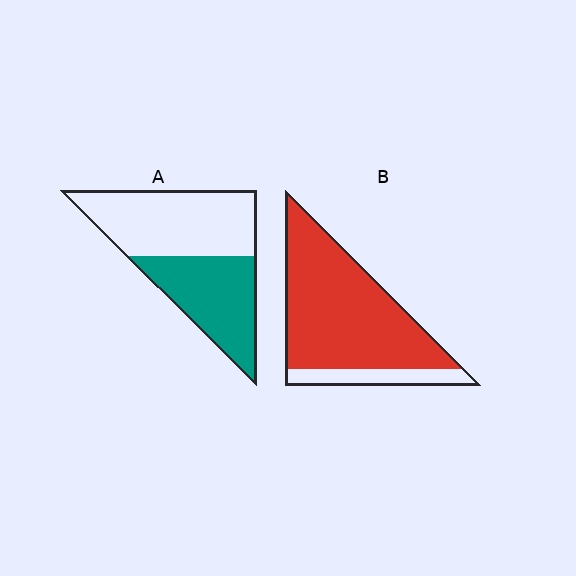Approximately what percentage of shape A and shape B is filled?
A is approximately 45% and B is approximately 85%.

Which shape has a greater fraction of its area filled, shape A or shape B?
Shape B.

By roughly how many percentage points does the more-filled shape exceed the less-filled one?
By roughly 40 percentage points (B over A).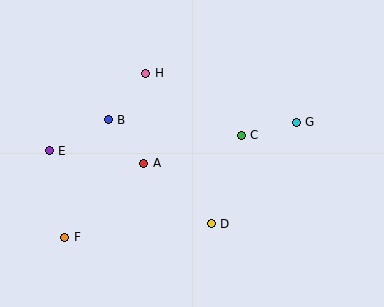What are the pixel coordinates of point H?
Point H is at (146, 73).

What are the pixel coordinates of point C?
Point C is at (241, 135).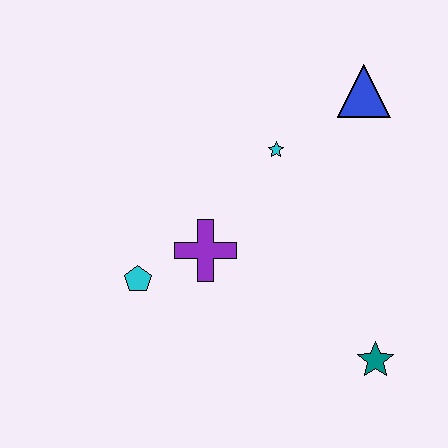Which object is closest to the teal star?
The purple cross is closest to the teal star.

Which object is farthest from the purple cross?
The blue triangle is farthest from the purple cross.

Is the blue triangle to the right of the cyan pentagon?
Yes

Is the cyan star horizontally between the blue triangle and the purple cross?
Yes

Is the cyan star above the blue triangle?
No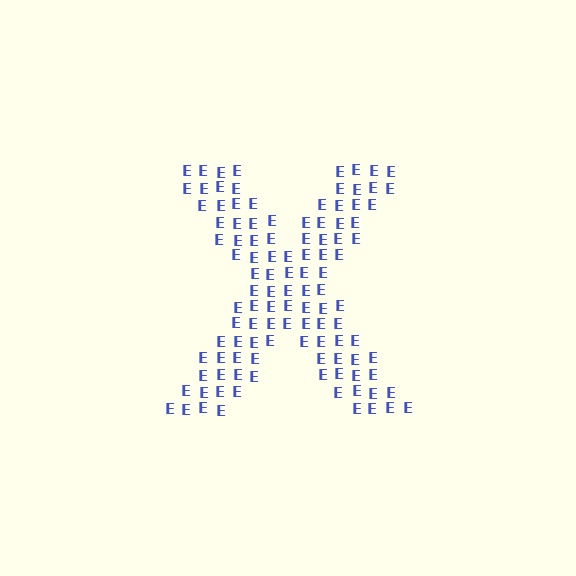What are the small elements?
The small elements are letter E's.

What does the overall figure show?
The overall figure shows the letter X.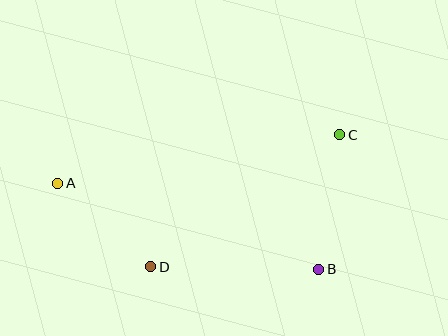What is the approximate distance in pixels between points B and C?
The distance between B and C is approximately 136 pixels.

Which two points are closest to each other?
Points A and D are closest to each other.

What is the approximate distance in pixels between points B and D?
The distance between B and D is approximately 168 pixels.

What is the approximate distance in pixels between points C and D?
The distance between C and D is approximately 231 pixels.